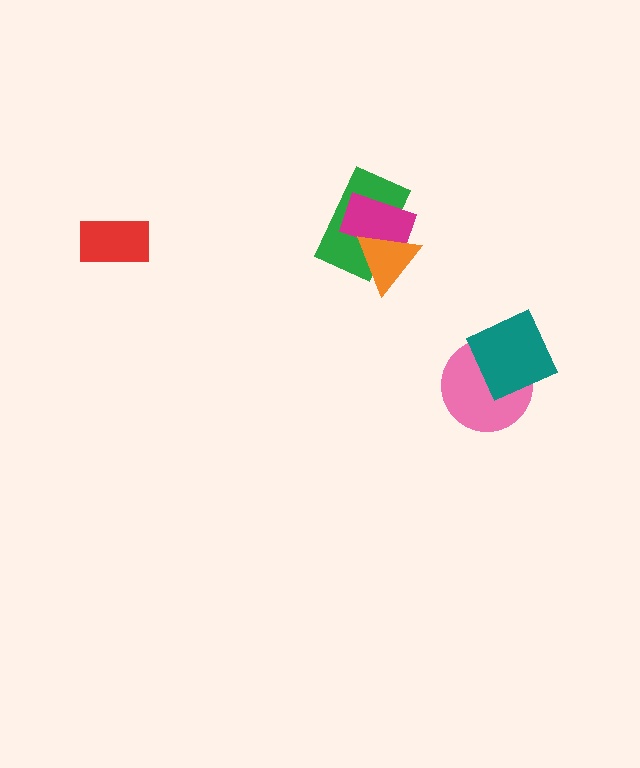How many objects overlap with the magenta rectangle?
2 objects overlap with the magenta rectangle.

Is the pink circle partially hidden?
Yes, it is partially covered by another shape.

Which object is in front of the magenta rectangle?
The orange triangle is in front of the magenta rectangle.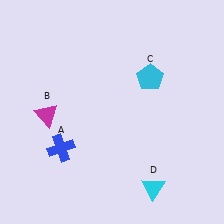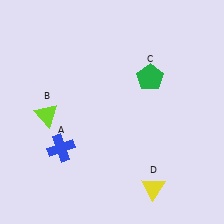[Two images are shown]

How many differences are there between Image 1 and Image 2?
There are 3 differences between the two images.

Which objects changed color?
B changed from magenta to lime. C changed from cyan to green. D changed from cyan to yellow.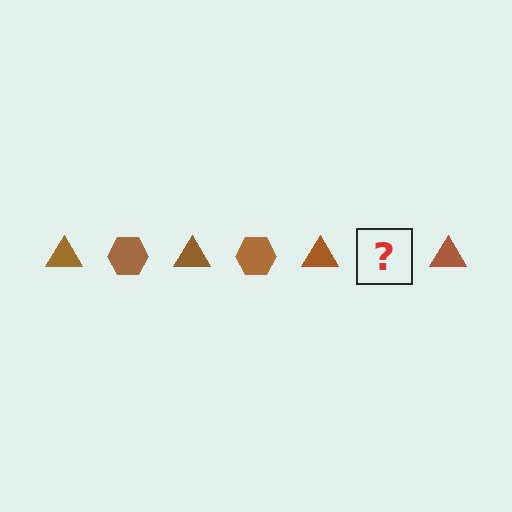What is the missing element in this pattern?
The missing element is a brown hexagon.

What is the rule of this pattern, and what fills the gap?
The rule is that the pattern cycles through triangle, hexagon shapes in brown. The gap should be filled with a brown hexagon.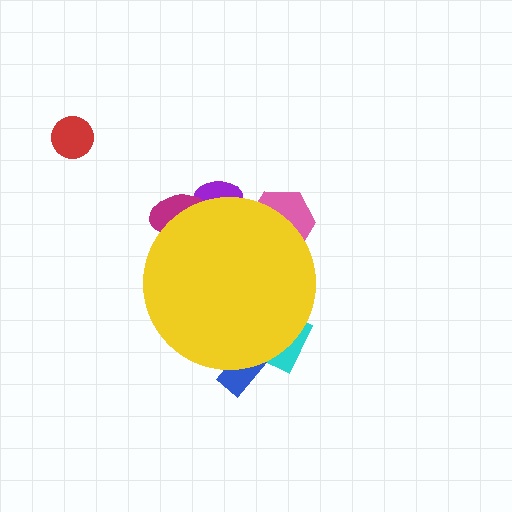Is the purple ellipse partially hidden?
Yes, the purple ellipse is partially hidden behind the yellow circle.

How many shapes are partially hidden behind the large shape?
5 shapes are partially hidden.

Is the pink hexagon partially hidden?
Yes, the pink hexagon is partially hidden behind the yellow circle.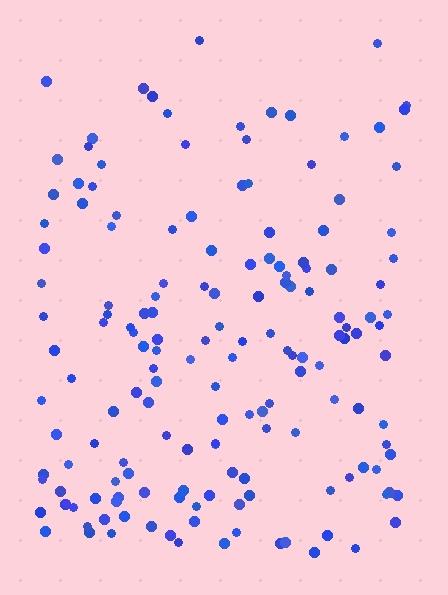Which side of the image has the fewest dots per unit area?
The top.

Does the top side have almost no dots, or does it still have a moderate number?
Still a moderate number, just noticeably fewer than the bottom.